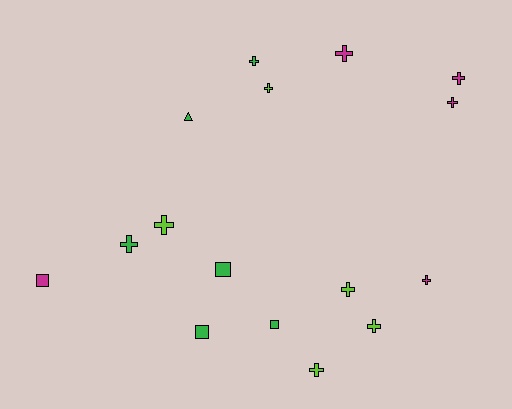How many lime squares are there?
There are no lime squares.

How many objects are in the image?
There are 16 objects.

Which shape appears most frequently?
Cross, with 11 objects.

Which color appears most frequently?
Green, with 6 objects.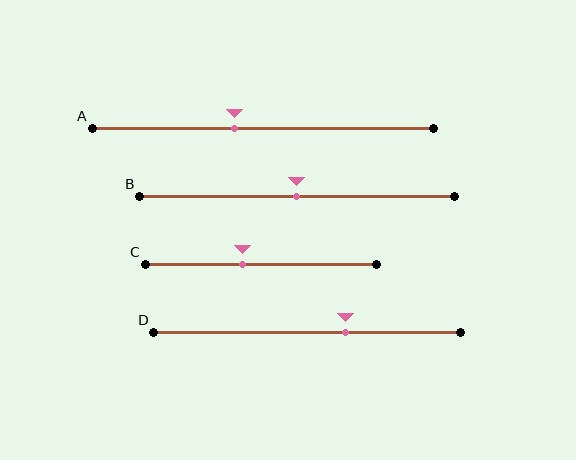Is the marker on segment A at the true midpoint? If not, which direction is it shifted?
No, the marker on segment A is shifted to the left by about 8% of the segment length.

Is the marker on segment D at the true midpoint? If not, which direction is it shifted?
No, the marker on segment D is shifted to the right by about 13% of the segment length.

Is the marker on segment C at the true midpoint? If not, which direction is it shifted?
No, the marker on segment C is shifted to the left by about 8% of the segment length.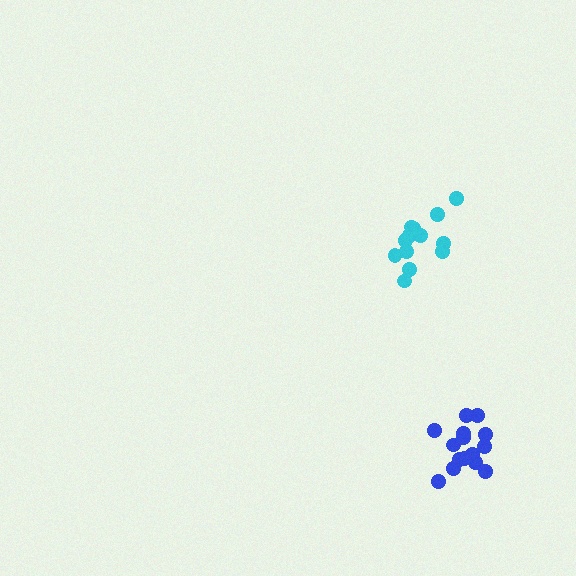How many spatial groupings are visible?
There are 2 spatial groupings.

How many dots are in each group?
Group 1: 13 dots, Group 2: 15 dots (28 total).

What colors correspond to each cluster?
The clusters are colored: cyan, blue.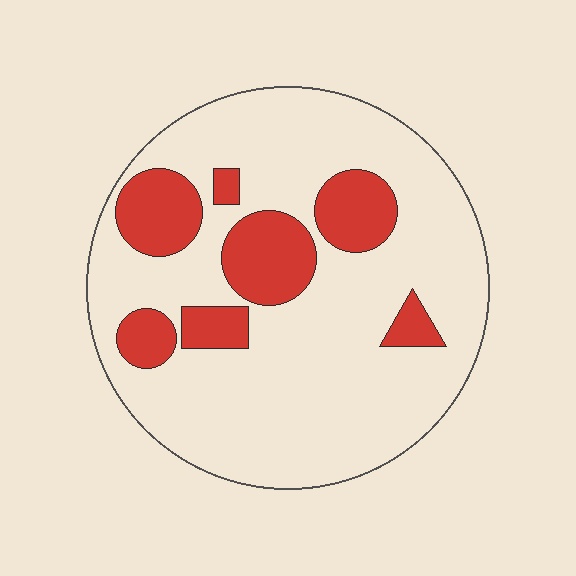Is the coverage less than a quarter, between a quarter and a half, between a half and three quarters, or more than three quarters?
Less than a quarter.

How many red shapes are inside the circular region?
7.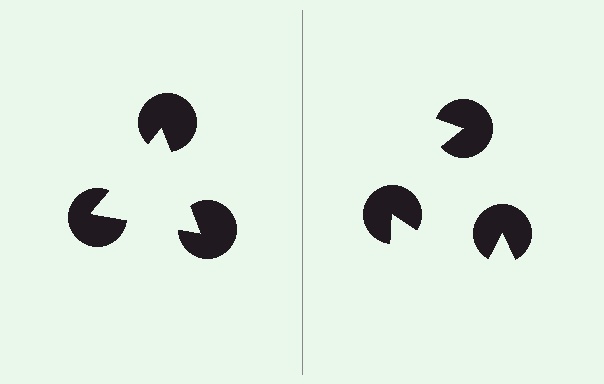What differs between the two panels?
The pac-man discs are positioned identically on both sides; only the wedge orientations differ. On the left they align to a triangle; on the right they are misaligned.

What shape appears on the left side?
An illusory triangle.